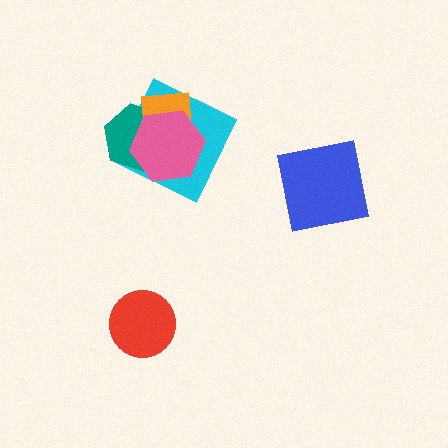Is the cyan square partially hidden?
Yes, it is partially covered by another shape.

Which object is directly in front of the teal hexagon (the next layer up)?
The orange square is directly in front of the teal hexagon.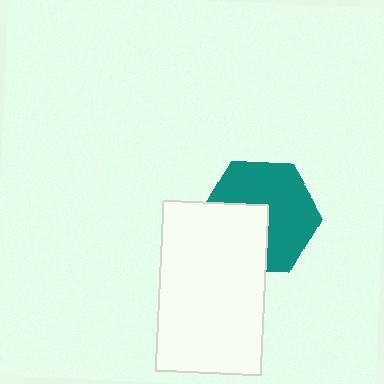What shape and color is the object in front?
The object in front is a white rectangle.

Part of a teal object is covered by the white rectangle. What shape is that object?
It is a hexagon.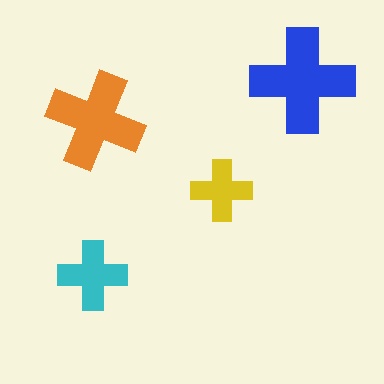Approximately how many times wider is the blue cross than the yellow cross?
About 1.5 times wider.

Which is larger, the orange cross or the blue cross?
The blue one.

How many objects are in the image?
There are 4 objects in the image.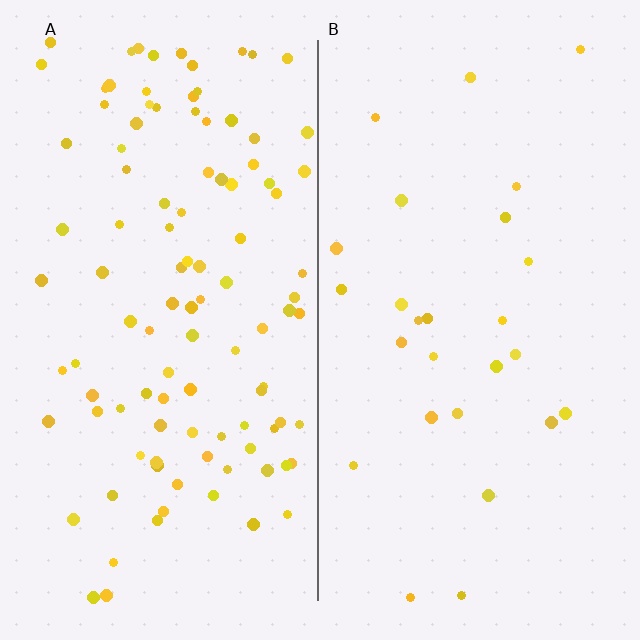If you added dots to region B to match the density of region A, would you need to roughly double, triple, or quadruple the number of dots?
Approximately quadruple.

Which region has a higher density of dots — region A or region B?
A (the left).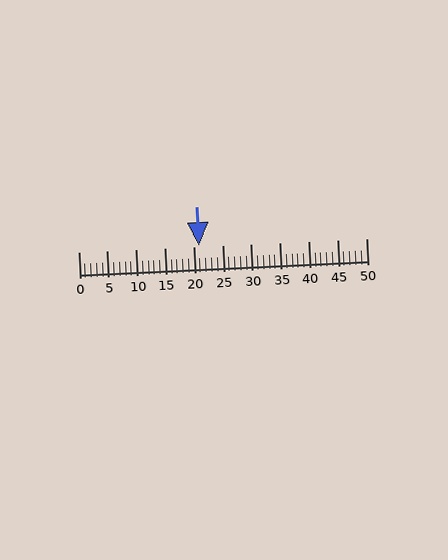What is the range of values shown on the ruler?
The ruler shows values from 0 to 50.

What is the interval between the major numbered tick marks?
The major tick marks are spaced 5 units apart.